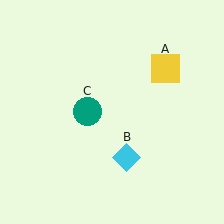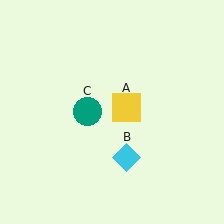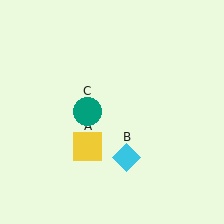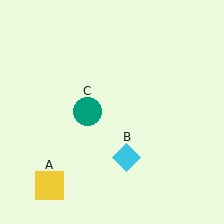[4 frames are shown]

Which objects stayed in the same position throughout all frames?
Cyan diamond (object B) and teal circle (object C) remained stationary.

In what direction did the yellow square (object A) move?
The yellow square (object A) moved down and to the left.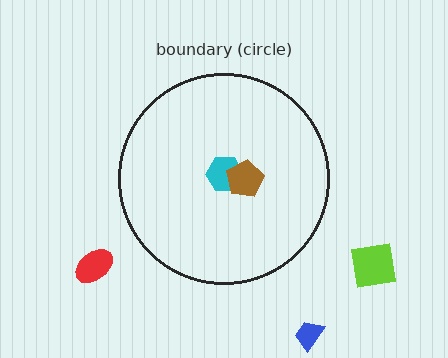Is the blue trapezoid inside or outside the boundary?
Outside.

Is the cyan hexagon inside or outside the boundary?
Inside.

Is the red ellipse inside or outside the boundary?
Outside.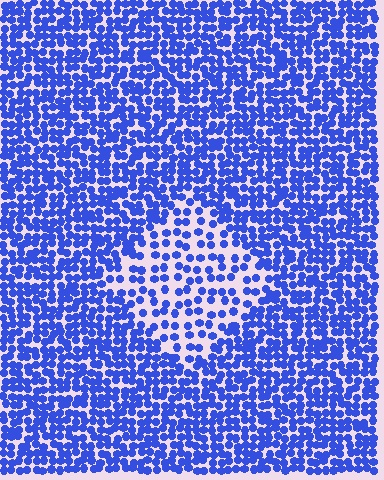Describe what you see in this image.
The image contains small blue elements arranged at two different densities. A diamond-shaped region is visible where the elements are less densely packed than the surrounding area.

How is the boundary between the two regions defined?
The boundary is defined by a change in element density (approximately 2.0x ratio). All elements are the same color, size, and shape.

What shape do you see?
I see a diamond.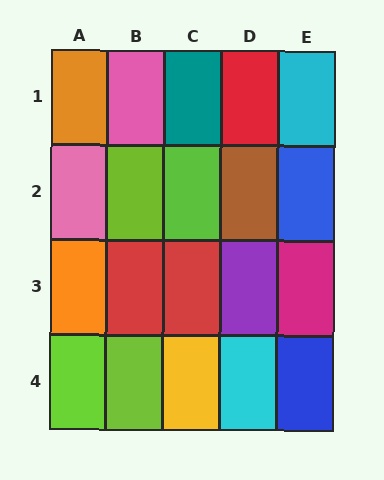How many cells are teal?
1 cell is teal.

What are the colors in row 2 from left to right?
Pink, lime, lime, brown, blue.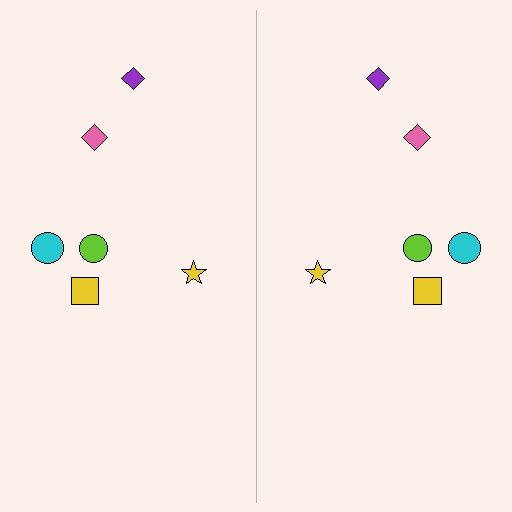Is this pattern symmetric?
Yes, this pattern has bilateral (reflection) symmetry.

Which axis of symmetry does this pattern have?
The pattern has a vertical axis of symmetry running through the center of the image.